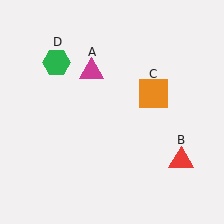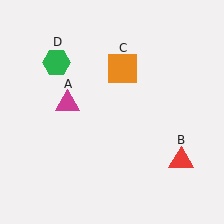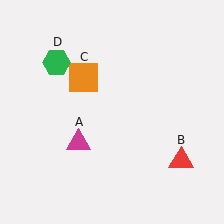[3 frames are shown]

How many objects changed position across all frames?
2 objects changed position: magenta triangle (object A), orange square (object C).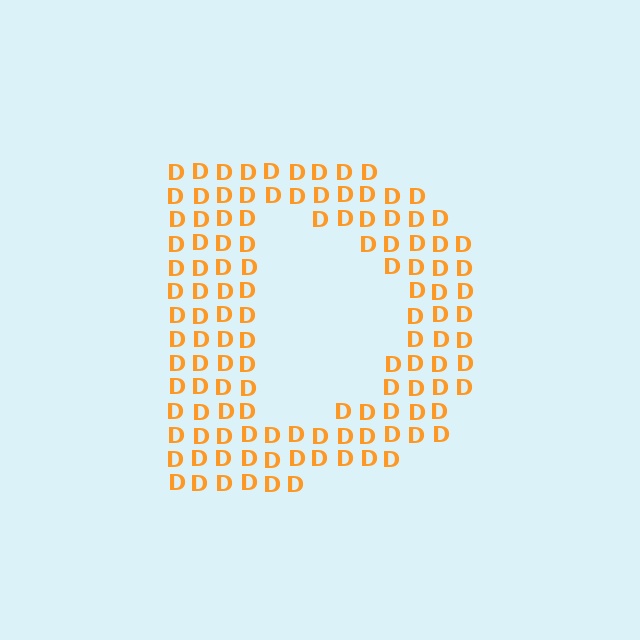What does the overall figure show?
The overall figure shows the letter D.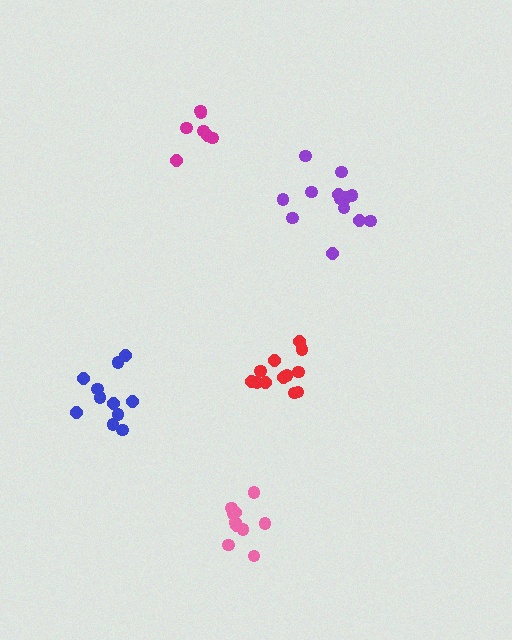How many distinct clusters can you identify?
There are 5 distinct clusters.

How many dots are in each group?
Group 1: 10 dots, Group 2: 13 dots, Group 3: 12 dots, Group 4: 7 dots, Group 5: 11 dots (53 total).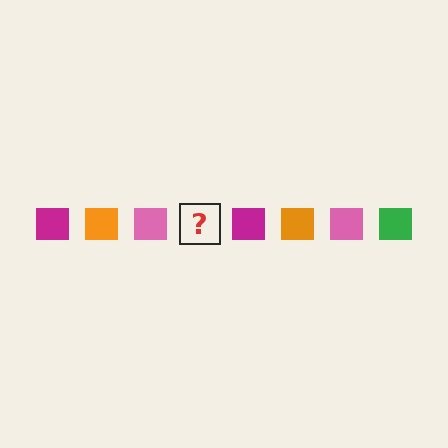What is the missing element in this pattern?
The missing element is a green square.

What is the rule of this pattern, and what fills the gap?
The rule is that the pattern cycles through magenta, orange, pink, green squares. The gap should be filled with a green square.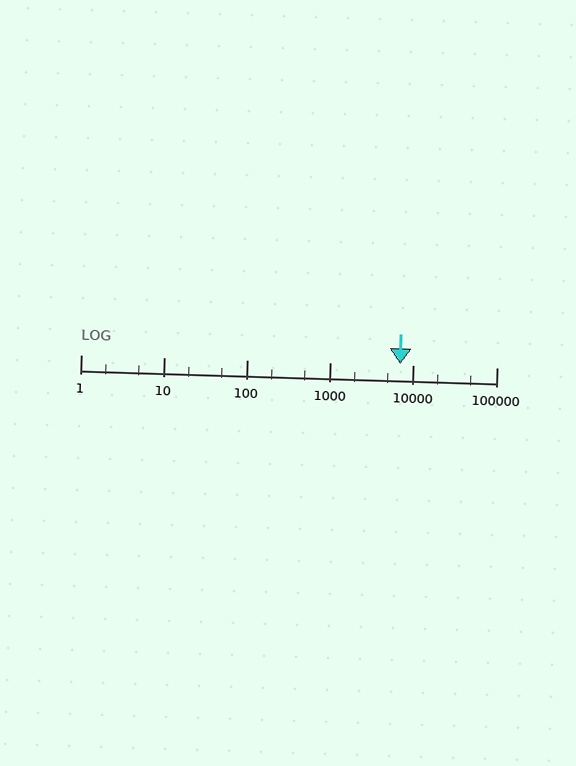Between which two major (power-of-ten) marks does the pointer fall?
The pointer is between 1000 and 10000.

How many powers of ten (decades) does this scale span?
The scale spans 5 decades, from 1 to 100000.